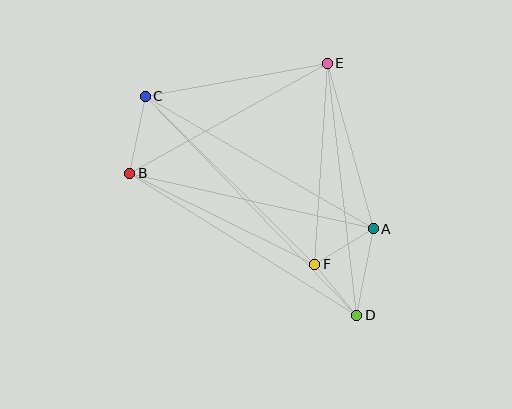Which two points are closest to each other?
Points D and F are closest to each other.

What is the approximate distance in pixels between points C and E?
The distance between C and E is approximately 185 pixels.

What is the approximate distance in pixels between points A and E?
The distance between A and E is approximately 172 pixels.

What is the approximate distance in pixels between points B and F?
The distance between B and F is approximately 206 pixels.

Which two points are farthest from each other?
Points C and D are farthest from each other.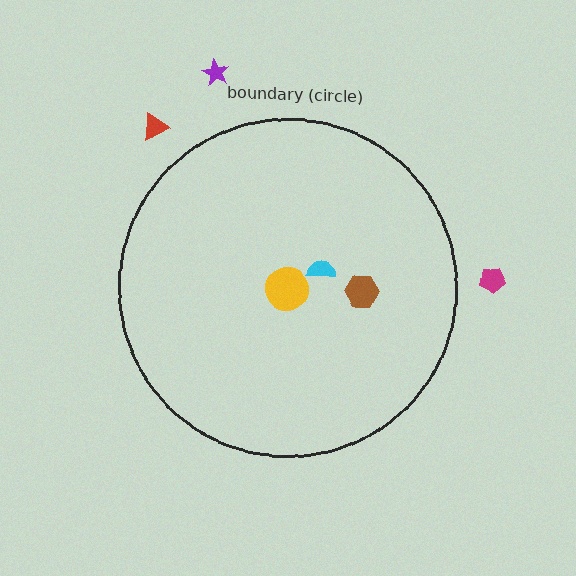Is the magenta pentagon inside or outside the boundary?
Outside.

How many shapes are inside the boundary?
3 inside, 3 outside.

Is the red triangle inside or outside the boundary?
Outside.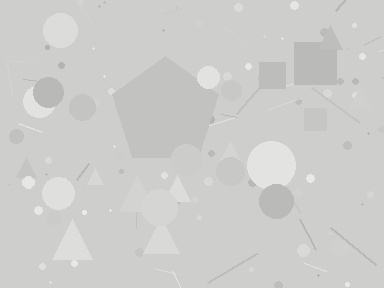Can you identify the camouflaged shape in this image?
The camouflaged shape is a pentagon.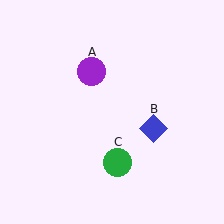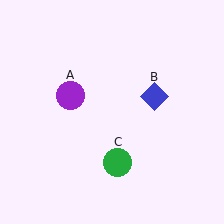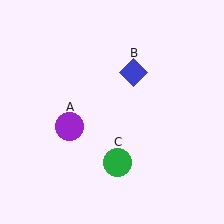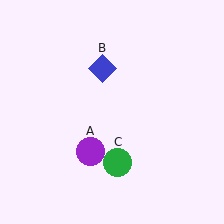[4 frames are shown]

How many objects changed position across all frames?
2 objects changed position: purple circle (object A), blue diamond (object B).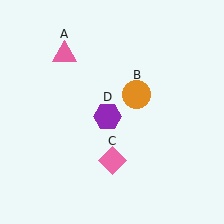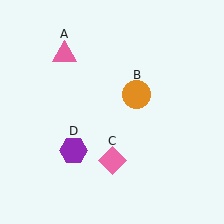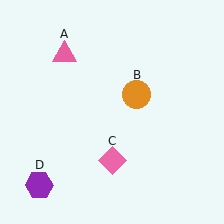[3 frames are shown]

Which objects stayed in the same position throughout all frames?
Pink triangle (object A) and orange circle (object B) and pink diamond (object C) remained stationary.